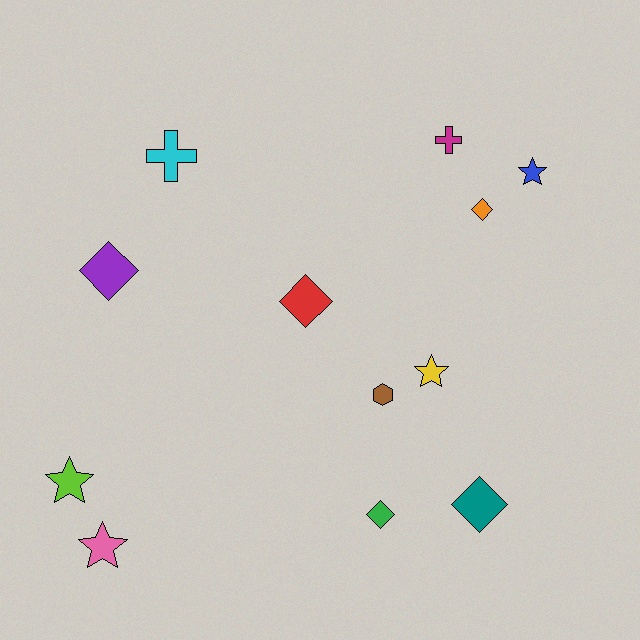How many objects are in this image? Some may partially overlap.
There are 12 objects.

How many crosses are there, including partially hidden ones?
There are 2 crosses.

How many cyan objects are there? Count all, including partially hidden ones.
There is 1 cyan object.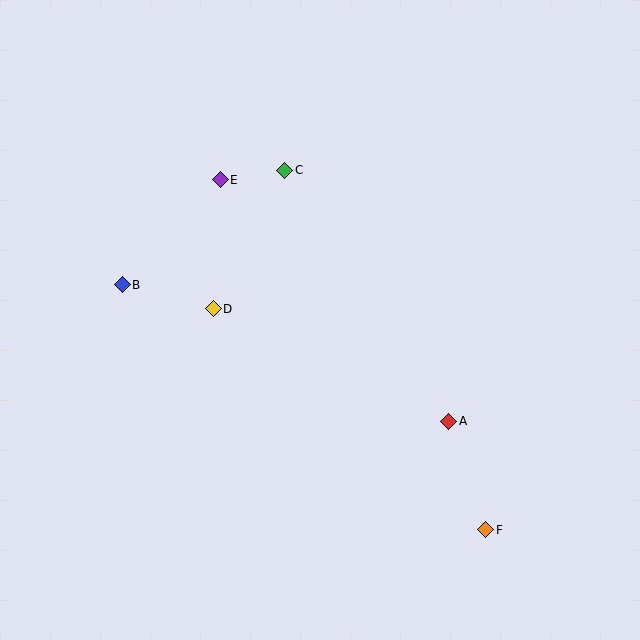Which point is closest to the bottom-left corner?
Point B is closest to the bottom-left corner.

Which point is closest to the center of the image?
Point D at (213, 309) is closest to the center.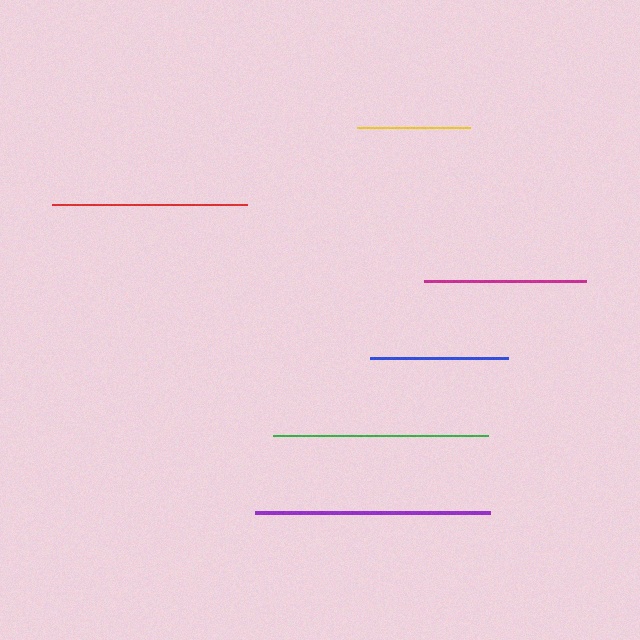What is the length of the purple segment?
The purple segment is approximately 235 pixels long.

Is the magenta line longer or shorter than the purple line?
The purple line is longer than the magenta line.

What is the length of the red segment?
The red segment is approximately 195 pixels long.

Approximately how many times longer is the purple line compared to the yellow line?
The purple line is approximately 2.1 times the length of the yellow line.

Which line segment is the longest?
The purple line is the longest at approximately 235 pixels.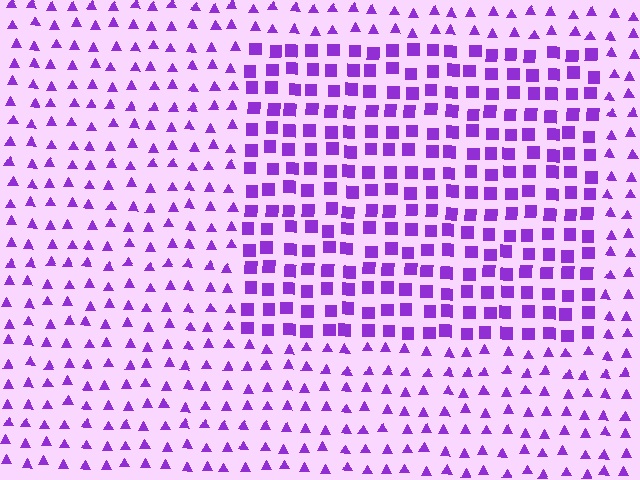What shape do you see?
I see a rectangle.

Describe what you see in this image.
The image is filled with small purple elements arranged in a uniform grid. A rectangle-shaped region contains squares, while the surrounding area contains triangles. The boundary is defined purely by the change in element shape.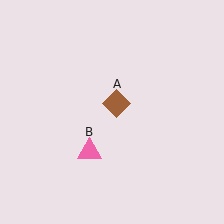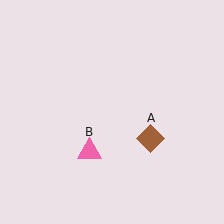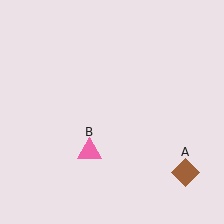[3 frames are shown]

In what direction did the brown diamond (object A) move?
The brown diamond (object A) moved down and to the right.